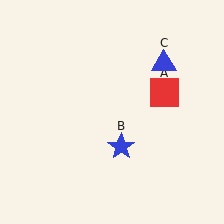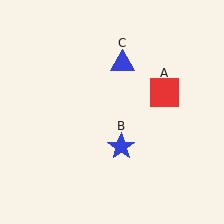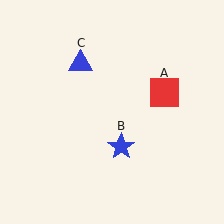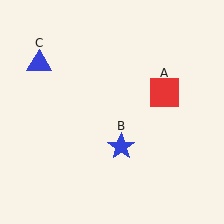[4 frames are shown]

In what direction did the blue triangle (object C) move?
The blue triangle (object C) moved left.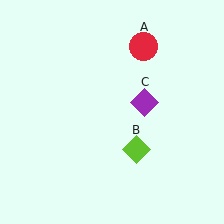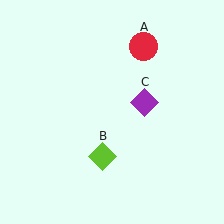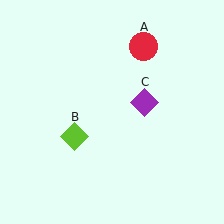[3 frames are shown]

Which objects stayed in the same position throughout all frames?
Red circle (object A) and purple diamond (object C) remained stationary.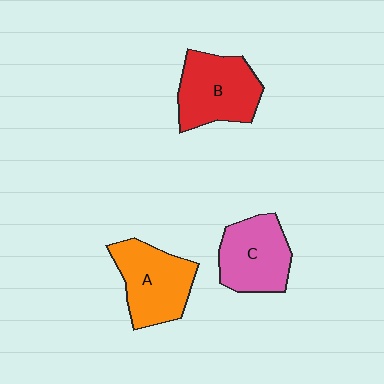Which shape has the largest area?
Shape B (red).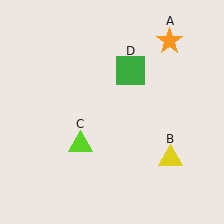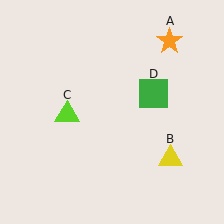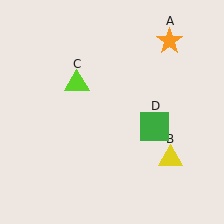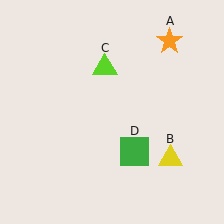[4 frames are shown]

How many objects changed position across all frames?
2 objects changed position: lime triangle (object C), green square (object D).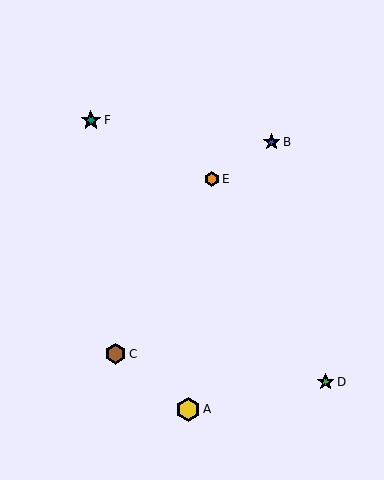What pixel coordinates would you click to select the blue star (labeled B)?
Click at (272, 142) to select the blue star B.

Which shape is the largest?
The yellow hexagon (labeled A) is the largest.